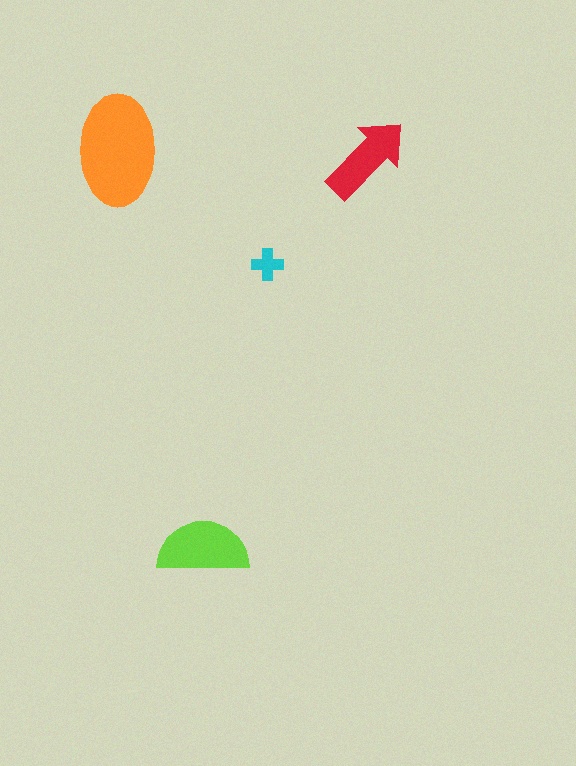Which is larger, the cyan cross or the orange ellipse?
The orange ellipse.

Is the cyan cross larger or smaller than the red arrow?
Smaller.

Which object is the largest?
The orange ellipse.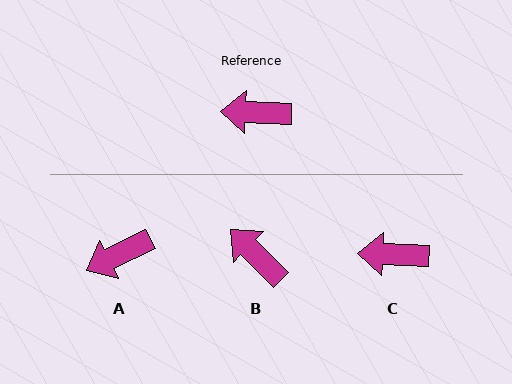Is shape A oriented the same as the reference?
No, it is off by about 28 degrees.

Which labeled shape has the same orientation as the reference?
C.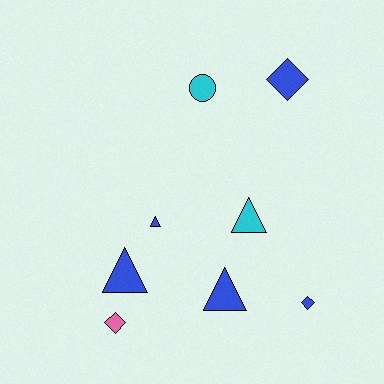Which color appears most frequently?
Blue, with 5 objects.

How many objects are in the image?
There are 8 objects.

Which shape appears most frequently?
Triangle, with 4 objects.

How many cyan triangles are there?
There is 1 cyan triangle.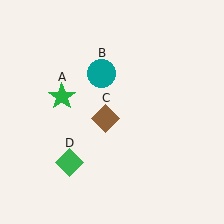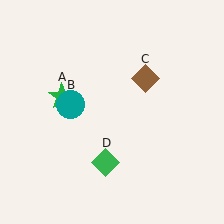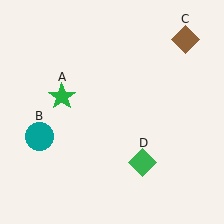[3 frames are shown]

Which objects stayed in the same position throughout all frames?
Green star (object A) remained stationary.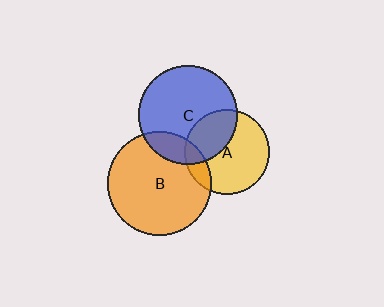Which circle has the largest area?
Circle B (orange).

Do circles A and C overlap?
Yes.